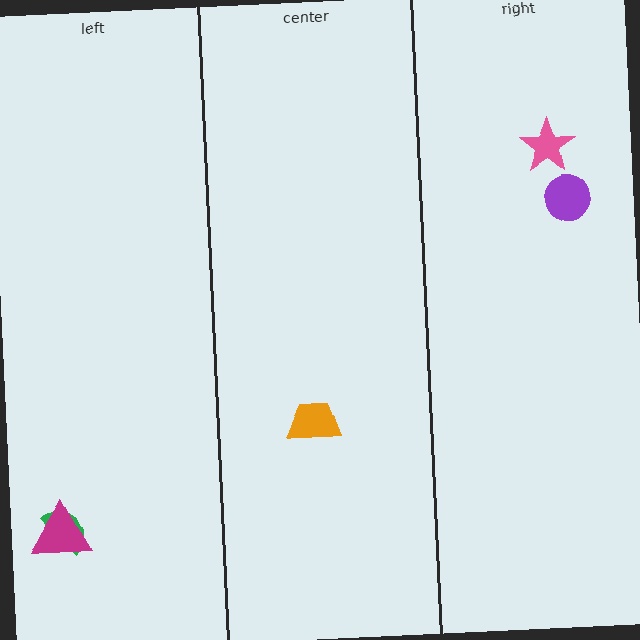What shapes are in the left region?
The green semicircle, the magenta triangle.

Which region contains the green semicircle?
The left region.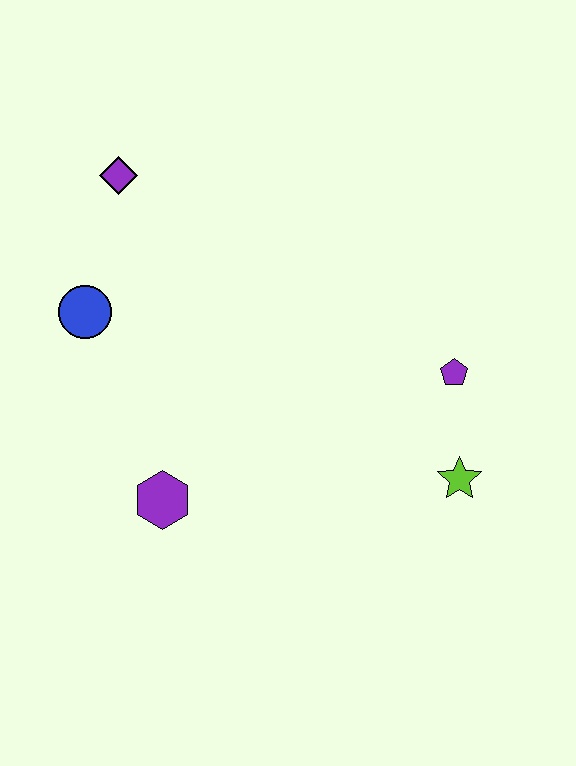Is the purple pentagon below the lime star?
No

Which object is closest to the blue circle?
The purple diamond is closest to the blue circle.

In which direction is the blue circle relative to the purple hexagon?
The blue circle is above the purple hexagon.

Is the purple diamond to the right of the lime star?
No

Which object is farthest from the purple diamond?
The lime star is farthest from the purple diamond.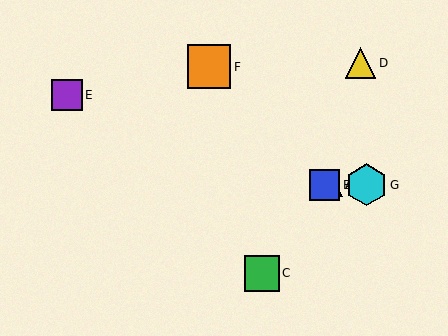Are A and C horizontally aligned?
No, A is at y≈185 and C is at y≈273.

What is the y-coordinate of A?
Object A is at y≈185.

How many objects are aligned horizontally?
3 objects (A, B, G) are aligned horizontally.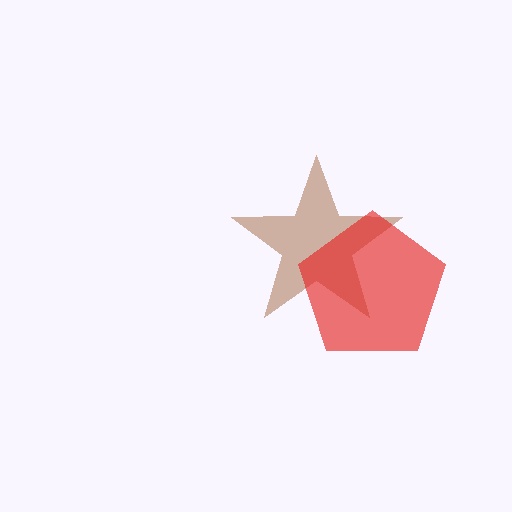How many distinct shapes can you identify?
There are 2 distinct shapes: a brown star, a red pentagon.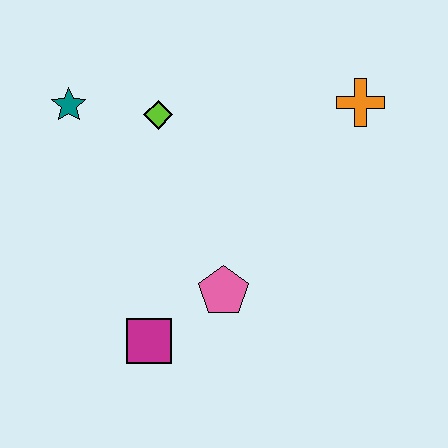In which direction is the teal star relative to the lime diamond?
The teal star is to the left of the lime diamond.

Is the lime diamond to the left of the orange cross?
Yes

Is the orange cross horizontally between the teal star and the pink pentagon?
No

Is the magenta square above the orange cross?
No